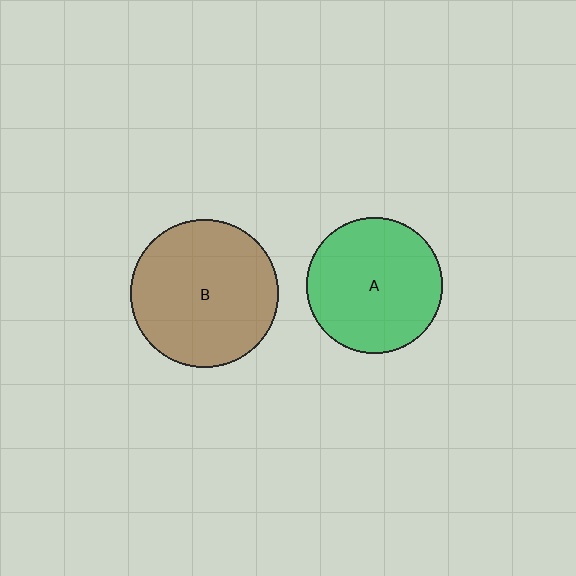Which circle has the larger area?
Circle B (brown).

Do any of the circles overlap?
No, none of the circles overlap.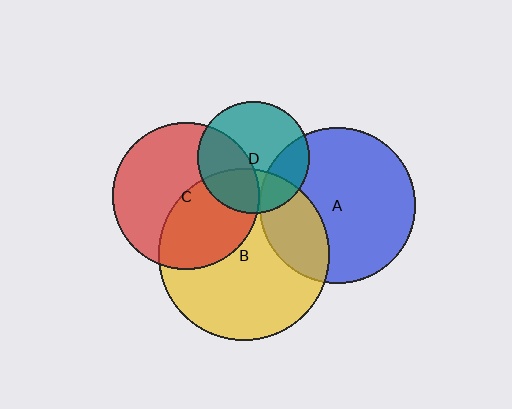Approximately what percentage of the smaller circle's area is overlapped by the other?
Approximately 25%.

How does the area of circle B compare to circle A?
Approximately 1.2 times.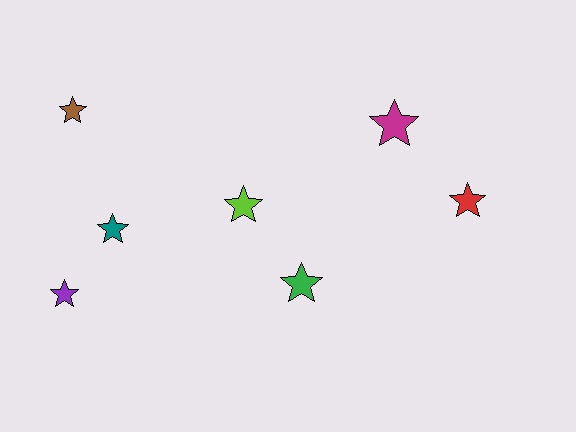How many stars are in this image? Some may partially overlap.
There are 7 stars.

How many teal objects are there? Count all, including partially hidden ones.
There is 1 teal object.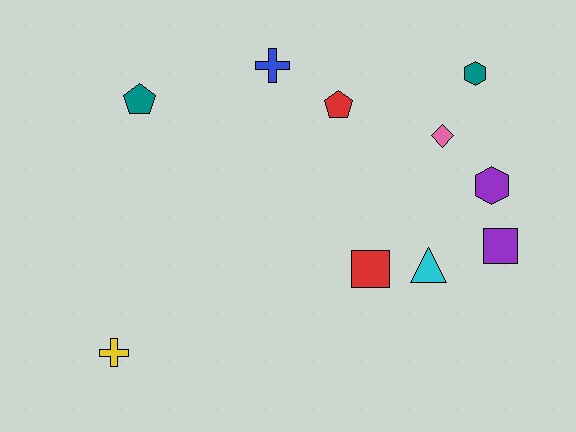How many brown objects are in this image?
There are no brown objects.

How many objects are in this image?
There are 10 objects.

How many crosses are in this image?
There are 2 crosses.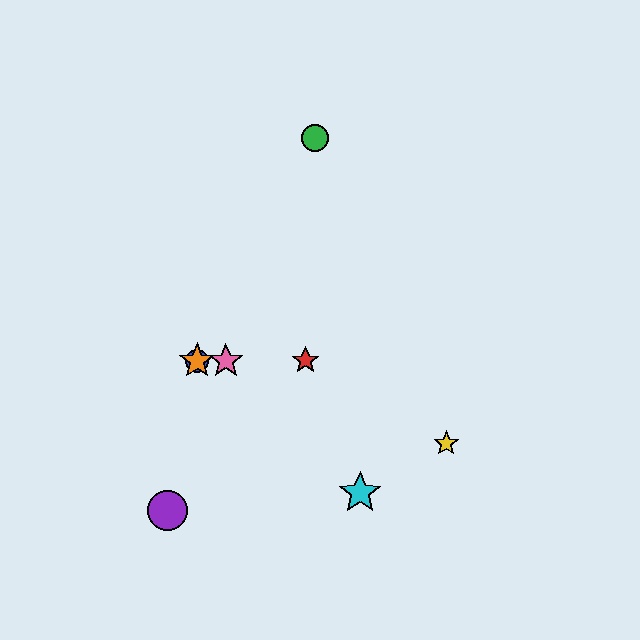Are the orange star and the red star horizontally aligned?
Yes, both are at y≈361.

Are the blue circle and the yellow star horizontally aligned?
No, the blue circle is at y≈361 and the yellow star is at y≈443.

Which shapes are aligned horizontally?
The red star, the blue circle, the orange star, the pink star are aligned horizontally.